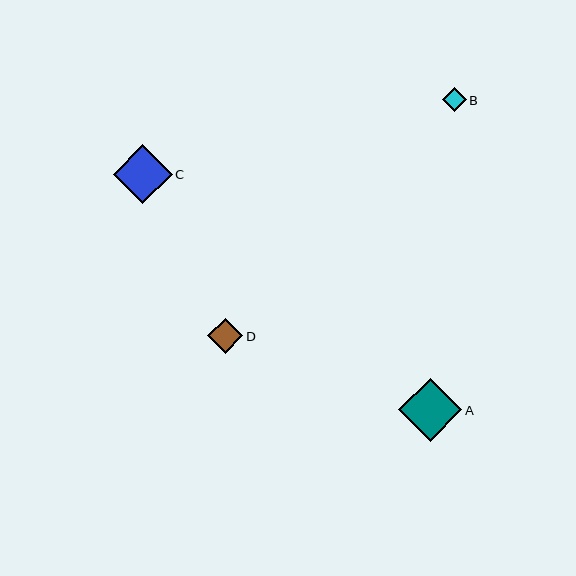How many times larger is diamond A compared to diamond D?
Diamond A is approximately 1.8 times the size of diamond D.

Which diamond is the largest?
Diamond A is the largest with a size of approximately 63 pixels.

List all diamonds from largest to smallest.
From largest to smallest: A, C, D, B.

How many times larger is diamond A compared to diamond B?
Diamond A is approximately 2.6 times the size of diamond B.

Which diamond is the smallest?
Diamond B is the smallest with a size of approximately 24 pixels.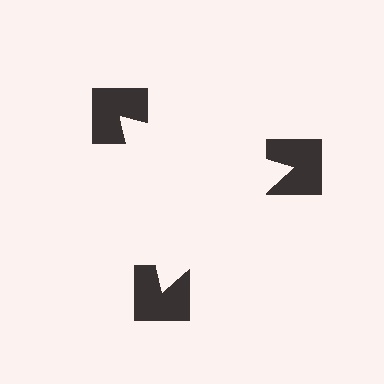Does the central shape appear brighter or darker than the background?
It typically appears slightly brighter than the background, even though no actual brightness change is drawn.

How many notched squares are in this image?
There are 3 — one at each vertex of the illusory triangle.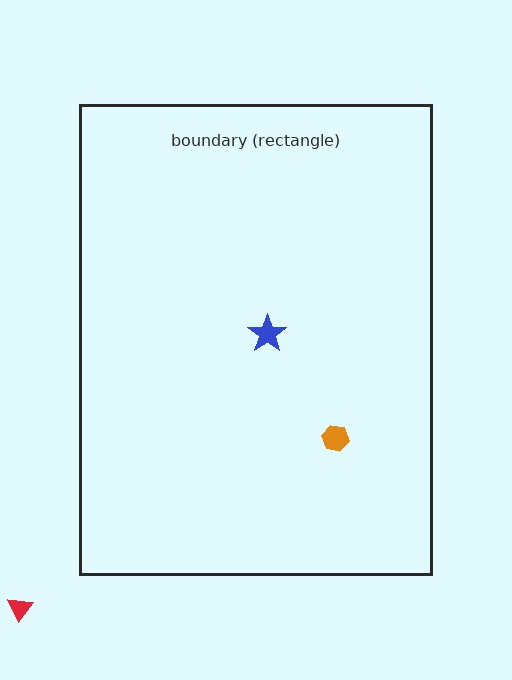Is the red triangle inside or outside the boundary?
Outside.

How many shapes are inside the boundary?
2 inside, 1 outside.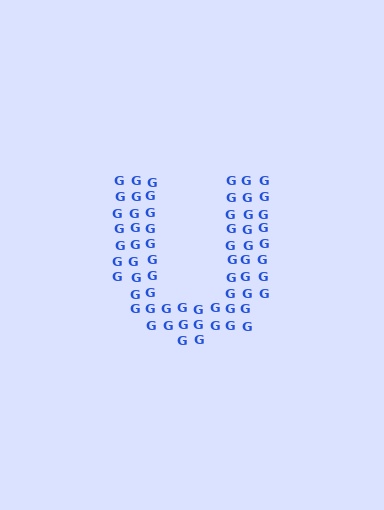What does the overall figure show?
The overall figure shows the letter U.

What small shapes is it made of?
It is made of small letter G's.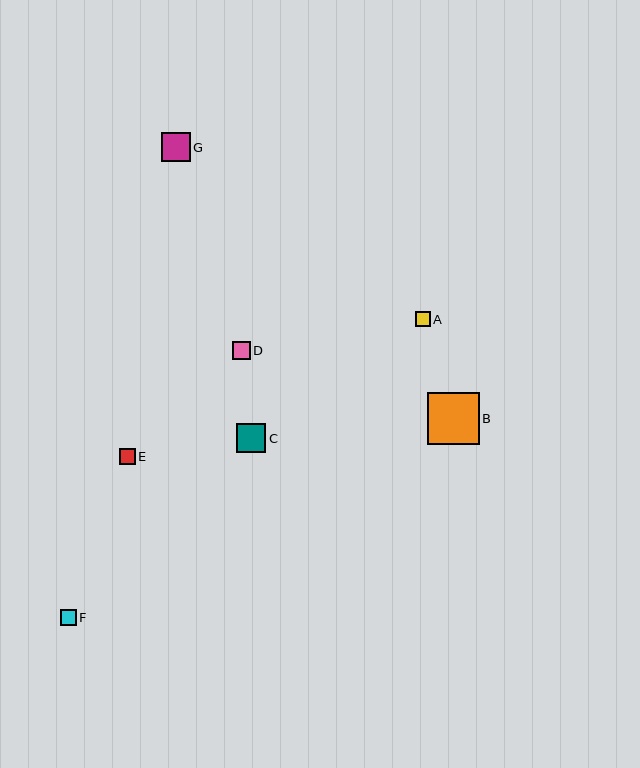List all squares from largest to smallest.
From largest to smallest: B, C, G, D, F, E, A.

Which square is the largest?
Square B is the largest with a size of approximately 52 pixels.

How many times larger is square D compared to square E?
Square D is approximately 1.2 times the size of square E.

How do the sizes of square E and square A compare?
Square E and square A are approximately the same size.